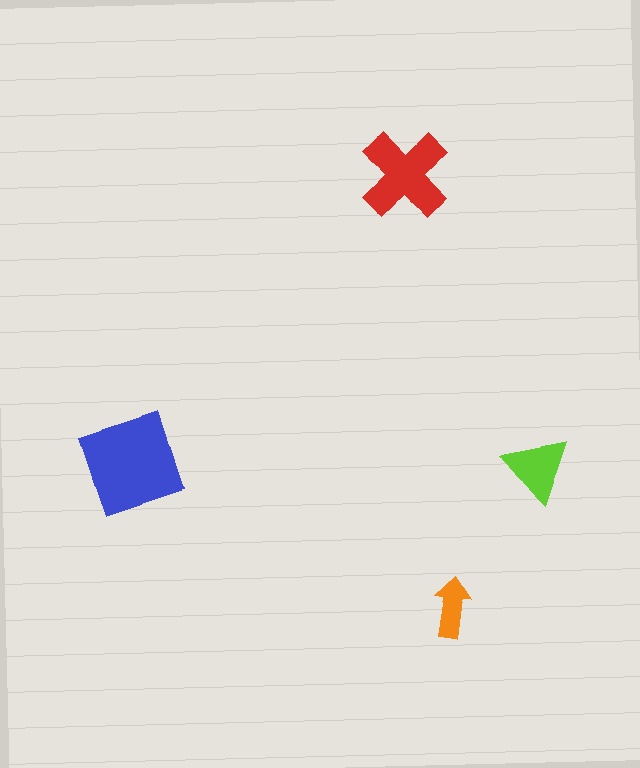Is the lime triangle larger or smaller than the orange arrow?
Larger.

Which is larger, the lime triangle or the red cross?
The red cross.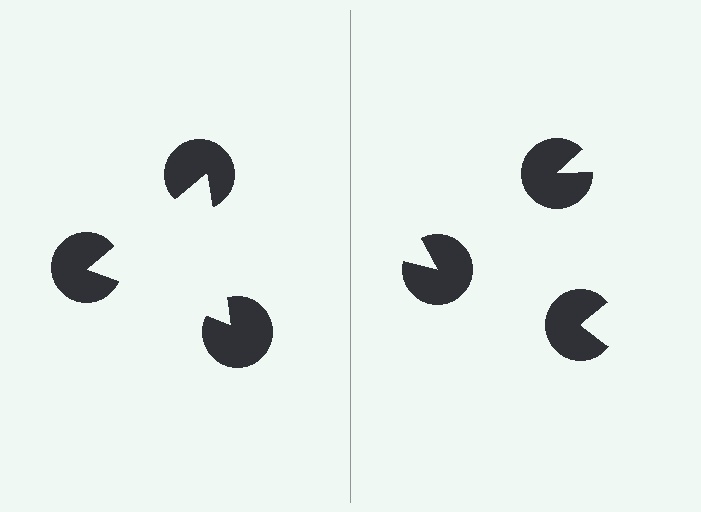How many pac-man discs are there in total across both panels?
6 — 3 on each side.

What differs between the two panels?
The pac-man discs are positioned identically on both sides; only the wedge orientations differ. On the left they align to a triangle; on the right they are misaligned.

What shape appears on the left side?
An illusory triangle.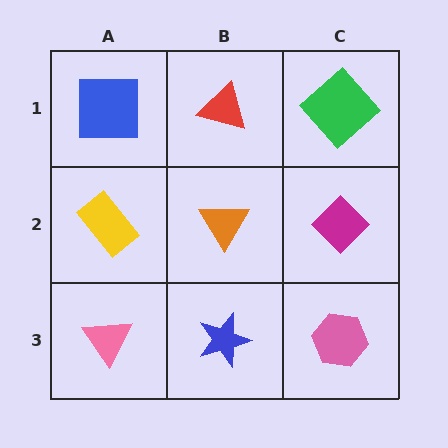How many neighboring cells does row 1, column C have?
2.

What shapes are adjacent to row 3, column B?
An orange triangle (row 2, column B), a pink triangle (row 3, column A), a pink hexagon (row 3, column C).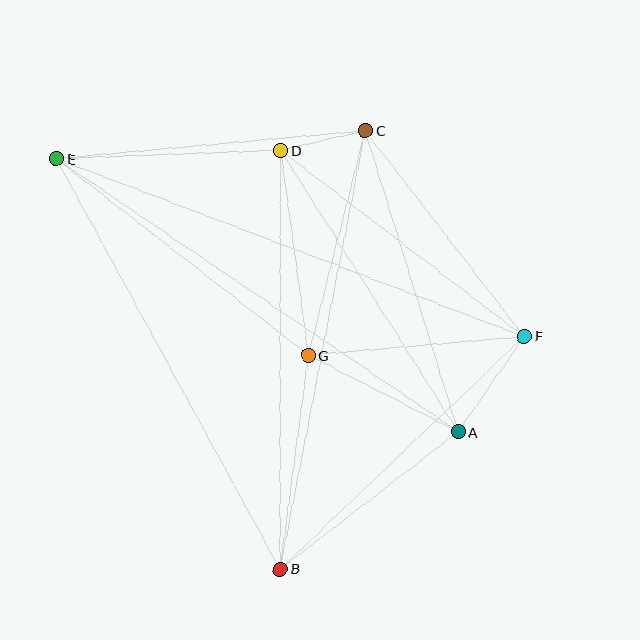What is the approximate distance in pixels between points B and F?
The distance between B and F is approximately 337 pixels.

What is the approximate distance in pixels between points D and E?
The distance between D and E is approximately 225 pixels.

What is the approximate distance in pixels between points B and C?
The distance between B and C is approximately 446 pixels.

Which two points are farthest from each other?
Points E and F are farthest from each other.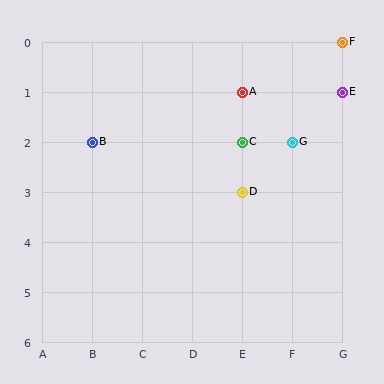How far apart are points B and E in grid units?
Points B and E are 5 columns and 1 row apart (about 5.1 grid units diagonally).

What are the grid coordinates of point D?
Point D is at grid coordinates (E, 3).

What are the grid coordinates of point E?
Point E is at grid coordinates (G, 1).